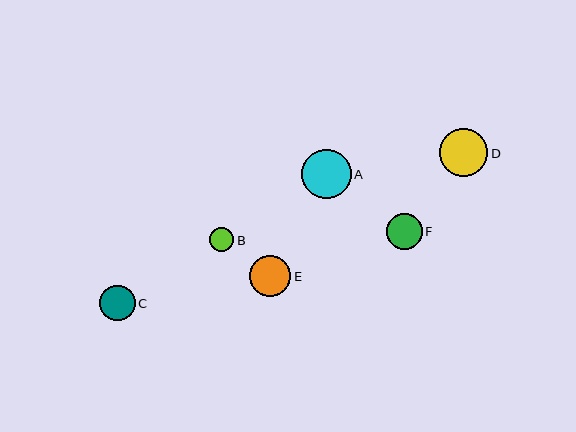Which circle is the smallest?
Circle B is the smallest with a size of approximately 25 pixels.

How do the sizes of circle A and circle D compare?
Circle A and circle D are approximately the same size.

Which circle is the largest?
Circle A is the largest with a size of approximately 49 pixels.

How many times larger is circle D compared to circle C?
Circle D is approximately 1.4 times the size of circle C.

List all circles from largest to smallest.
From largest to smallest: A, D, E, F, C, B.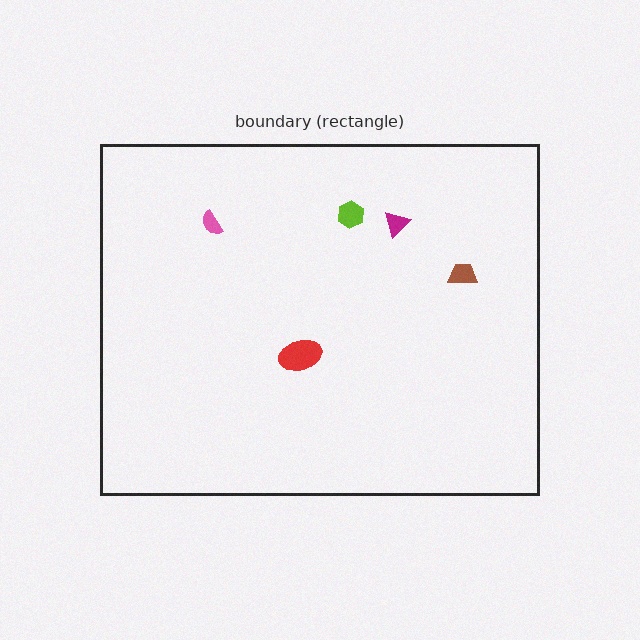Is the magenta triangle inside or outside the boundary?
Inside.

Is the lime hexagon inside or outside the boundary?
Inside.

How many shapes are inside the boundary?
5 inside, 0 outside.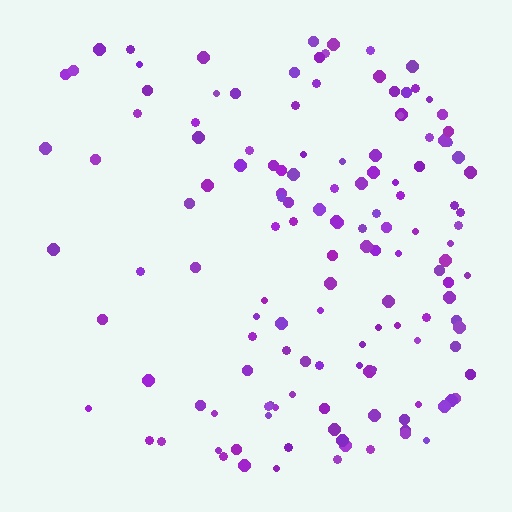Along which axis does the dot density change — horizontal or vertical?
Horizontal.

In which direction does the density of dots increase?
From left to right, with the right side densest.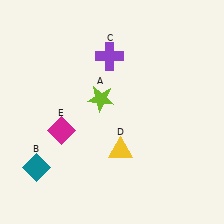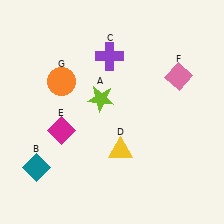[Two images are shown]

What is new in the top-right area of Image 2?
A pink diamond (F) was added in the top-right area of Image 2.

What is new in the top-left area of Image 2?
An orange circle (G) was added in the top-left area of Image 2.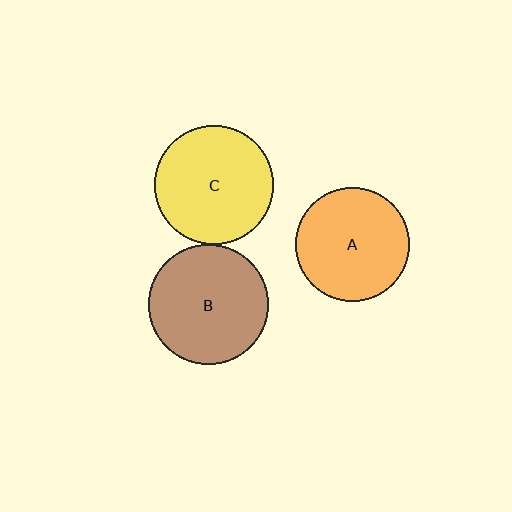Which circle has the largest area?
Circle B (brown).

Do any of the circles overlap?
No, none of the circles overlap.